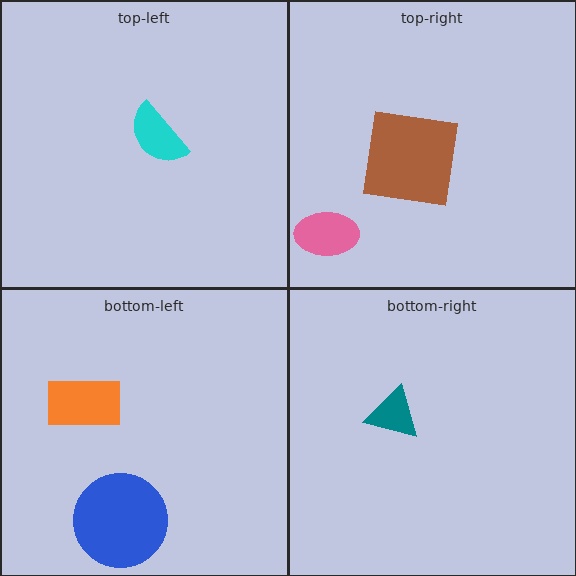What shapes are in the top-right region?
The pink ellipse, the brown square.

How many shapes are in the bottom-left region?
2.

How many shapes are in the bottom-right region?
1.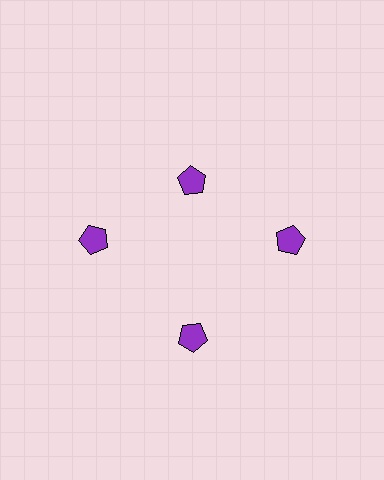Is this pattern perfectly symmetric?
No. The 4 purple pentagons are arranged in a ring, but one element near the 12 o'clock position is pulled inward toward the center, breaking the 4-fold rotational symmetry.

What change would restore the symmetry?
The symmetry would be restored by moving it outward, back onto the ring so that all 4 pentagons sit at equal angles and equal distance from the center.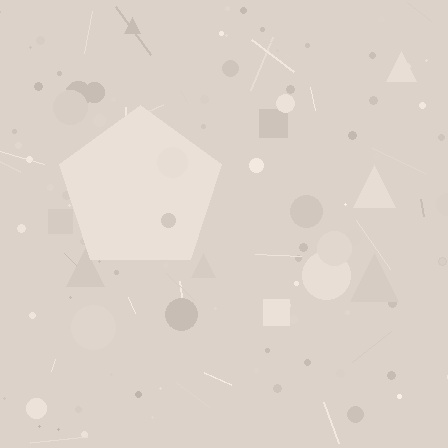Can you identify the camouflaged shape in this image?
The camouflaged shape is a pentagon.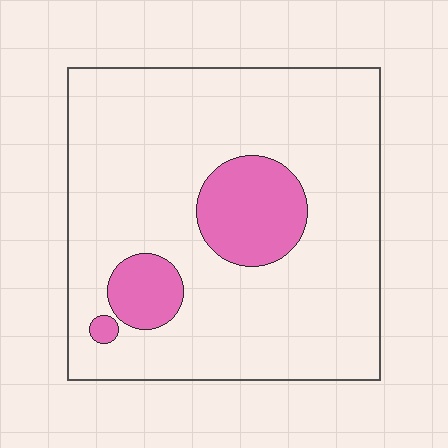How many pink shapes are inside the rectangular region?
3.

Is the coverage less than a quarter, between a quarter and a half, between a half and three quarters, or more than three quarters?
Less than a quarter.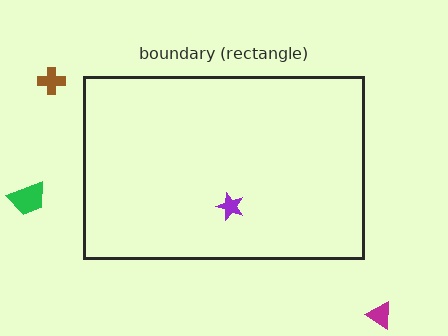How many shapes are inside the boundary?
1 inside, 3 outside.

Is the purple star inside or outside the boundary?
Inside.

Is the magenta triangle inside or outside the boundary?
Outside.